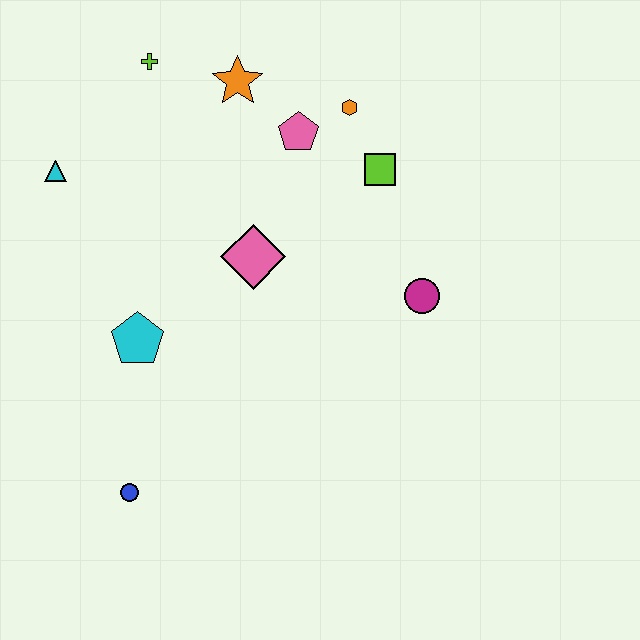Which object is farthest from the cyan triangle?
The magenta circle is farthest from the cyan triangle.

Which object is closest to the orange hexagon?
The pink pentagon is closest to the orange hexagon.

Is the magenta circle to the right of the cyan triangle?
Yes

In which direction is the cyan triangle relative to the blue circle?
The cyan triangle is above the blue circle.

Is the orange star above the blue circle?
Yes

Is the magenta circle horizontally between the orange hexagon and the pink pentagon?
No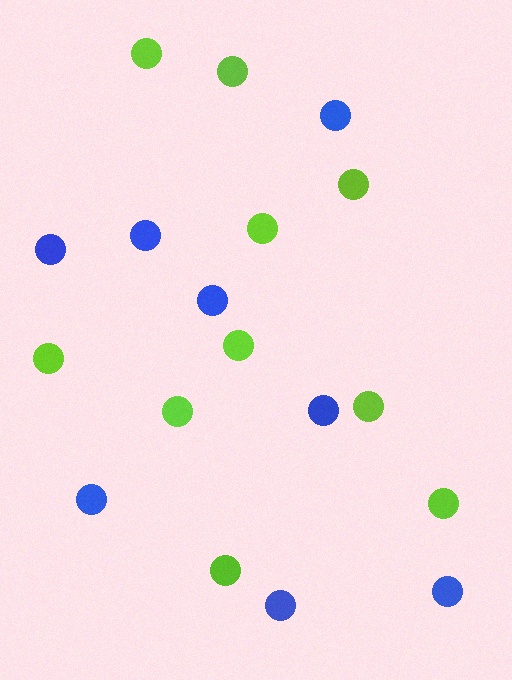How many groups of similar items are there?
There are 2 groups: one group of lime circles (10) and one group of blue circles (8).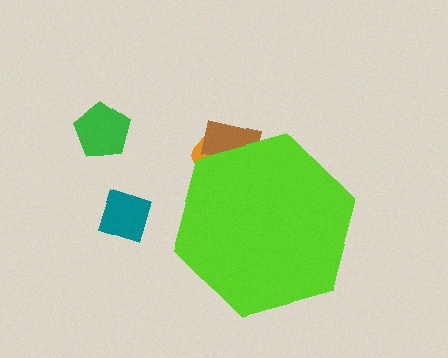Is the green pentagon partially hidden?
No, the green pentagon is fully visible.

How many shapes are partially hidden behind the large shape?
2 shapes are partially hidden.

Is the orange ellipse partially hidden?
Yes, the orange ellipse is partially hidden behind the lime hexagon.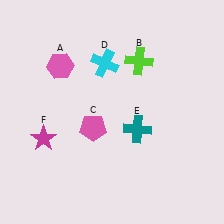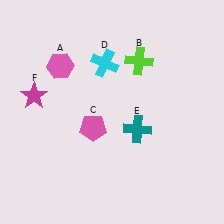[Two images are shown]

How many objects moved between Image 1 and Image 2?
1 object moved between the two images.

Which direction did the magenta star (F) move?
The magenta star (F) moved up.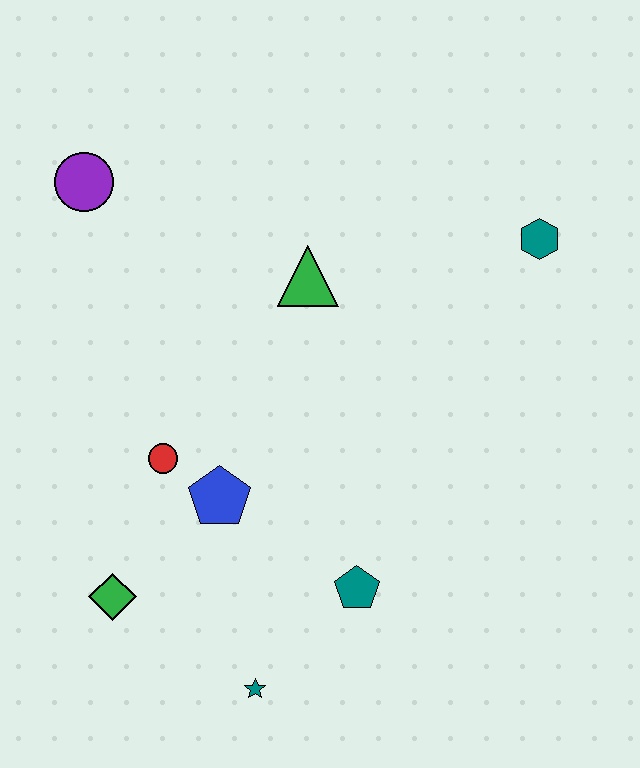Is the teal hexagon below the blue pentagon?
No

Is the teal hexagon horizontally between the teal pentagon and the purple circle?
No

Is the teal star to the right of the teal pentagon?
No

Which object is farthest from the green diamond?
The teal hexagon is farthest from the green diamond.